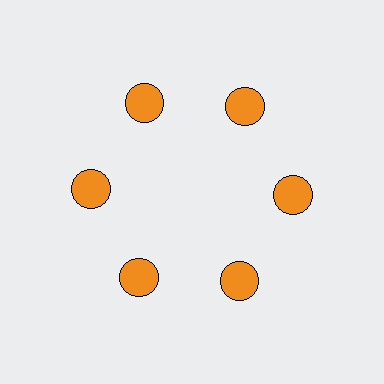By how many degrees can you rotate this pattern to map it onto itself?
The pattern maps onto itself every 60 degrees of rotation.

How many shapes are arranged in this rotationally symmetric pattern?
There are 6 shapes, arranged in 6 groups of 1.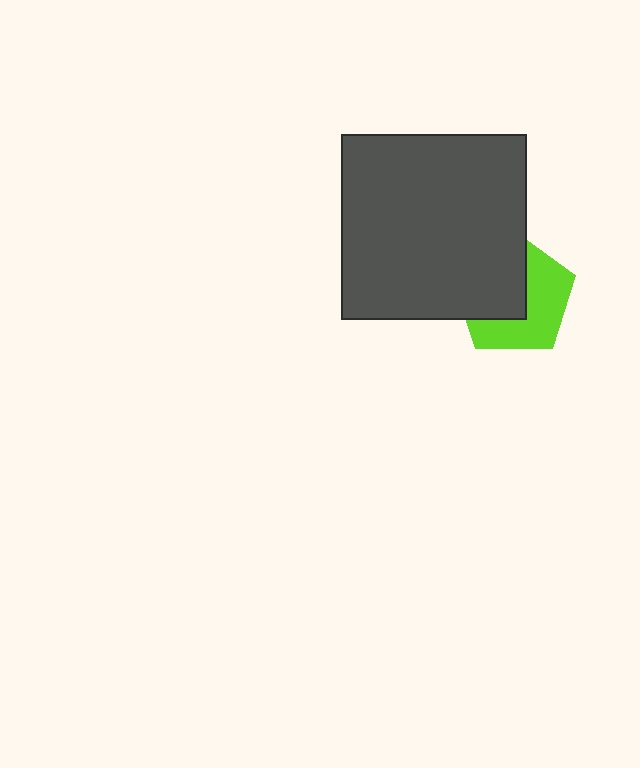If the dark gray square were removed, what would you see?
You would see the complete lime pentagon.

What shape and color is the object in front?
The object in front is a dark gray square.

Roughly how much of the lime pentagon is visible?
About half of it is visible (roughly 51%).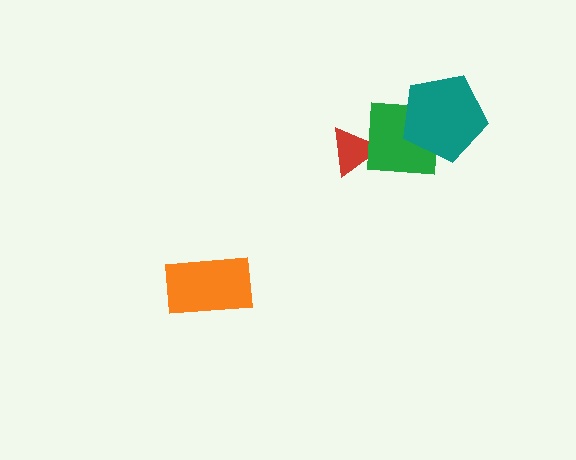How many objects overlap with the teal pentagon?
1 object overlaps with the teal pentagon.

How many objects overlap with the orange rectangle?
0 objects overlap with the orange rectangle.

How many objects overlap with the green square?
2 objects overlap with the green square.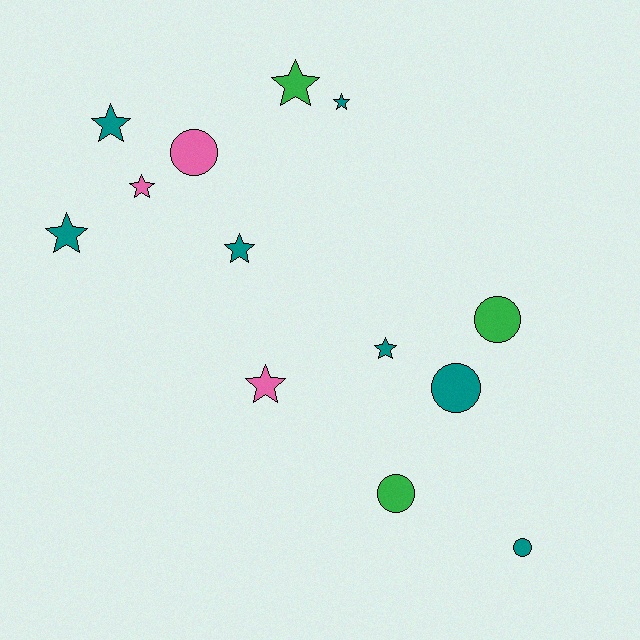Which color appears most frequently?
Teal, with 7 objects.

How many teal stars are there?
There are 5 teal stars.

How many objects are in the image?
There are 13 objects.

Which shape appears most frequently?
Star, with 8 objects.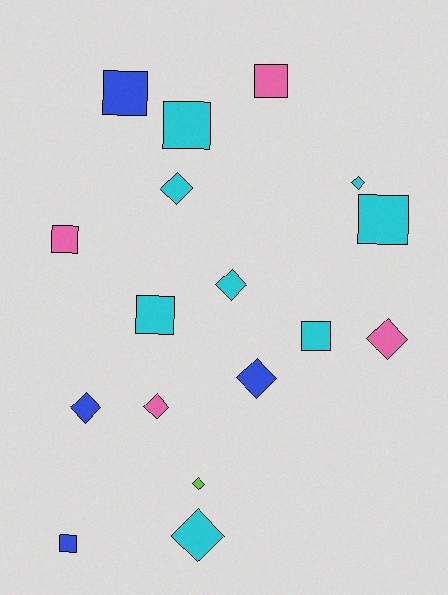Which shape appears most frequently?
Diamond, with 9 objects.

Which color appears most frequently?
Cyan, with 8 objects.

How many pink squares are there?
There are 2 pink squares.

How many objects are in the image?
There are 17 objects.